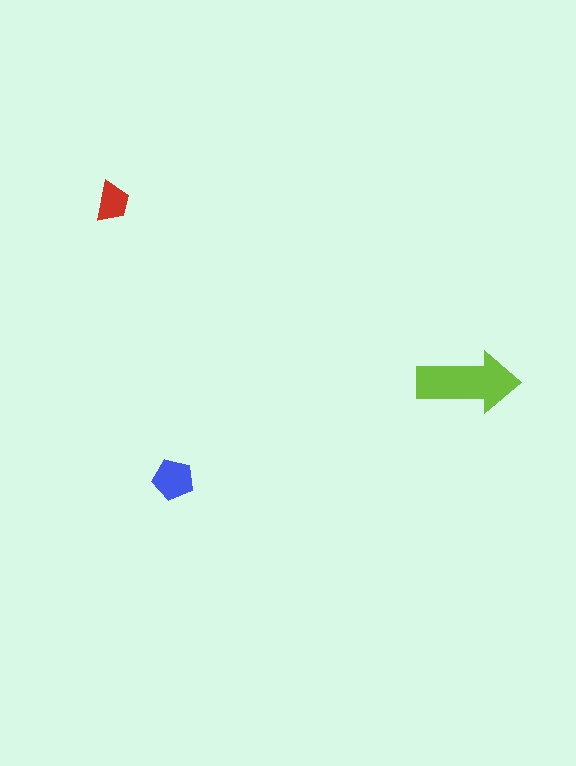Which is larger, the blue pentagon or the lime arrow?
The lime arrow.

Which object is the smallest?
The red trapezoid.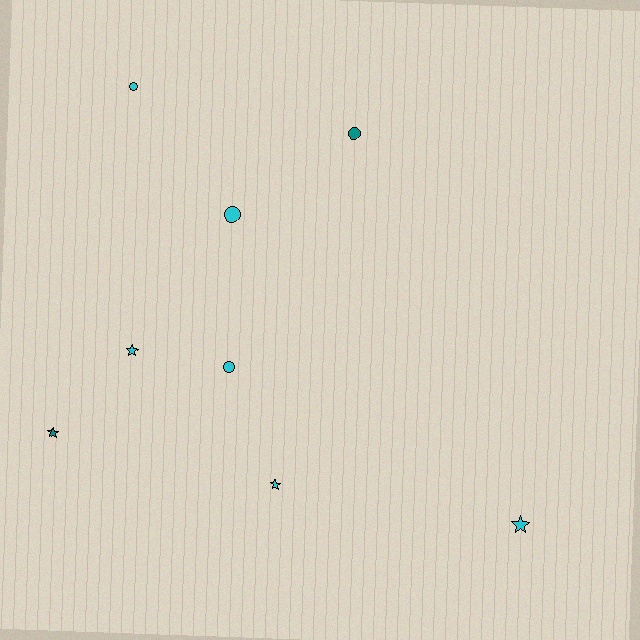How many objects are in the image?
There are 8 objects.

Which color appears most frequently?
Cyan, with 6 objects.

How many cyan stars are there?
There are 3 cyan stars.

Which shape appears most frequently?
Star, with 4 objects.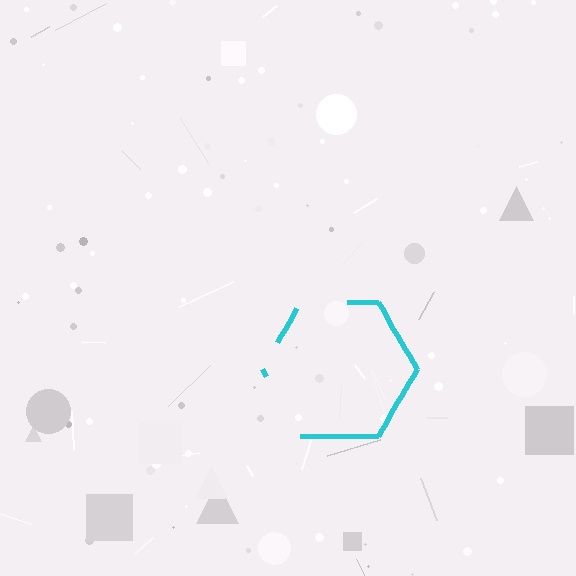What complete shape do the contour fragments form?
The contour fragments form a hexagon.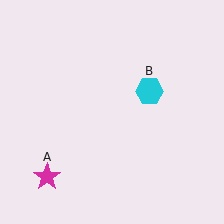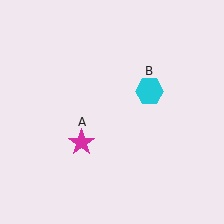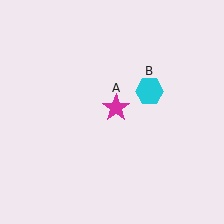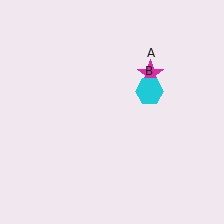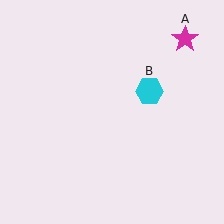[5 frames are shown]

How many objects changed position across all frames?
1 object changed position: magenta star (object A).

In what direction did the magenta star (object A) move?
The magenta star (object A) moved up and to the right.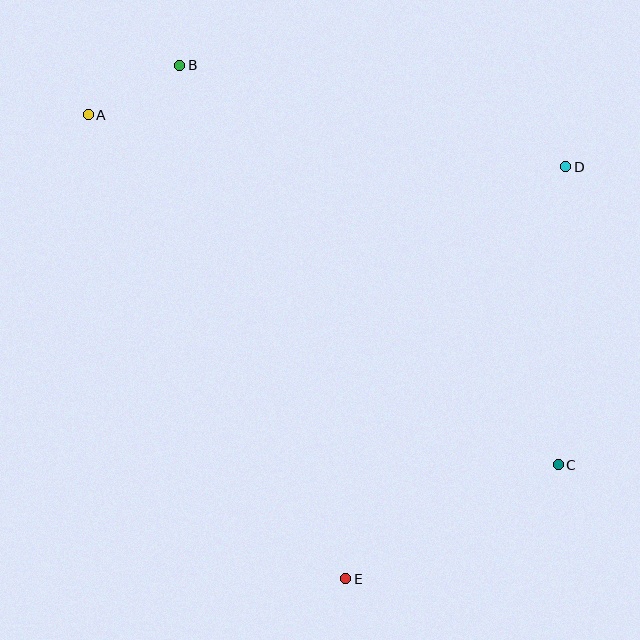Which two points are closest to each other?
Points A and B are closest to each other.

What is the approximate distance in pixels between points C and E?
The distance between C and E is approximately 241 pixels.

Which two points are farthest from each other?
Points A and C are farthest from each other.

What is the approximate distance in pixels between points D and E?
The distance between D and E is approximately 467 pixels.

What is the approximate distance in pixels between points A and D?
The distance between A and D is approximately 480 pixels.